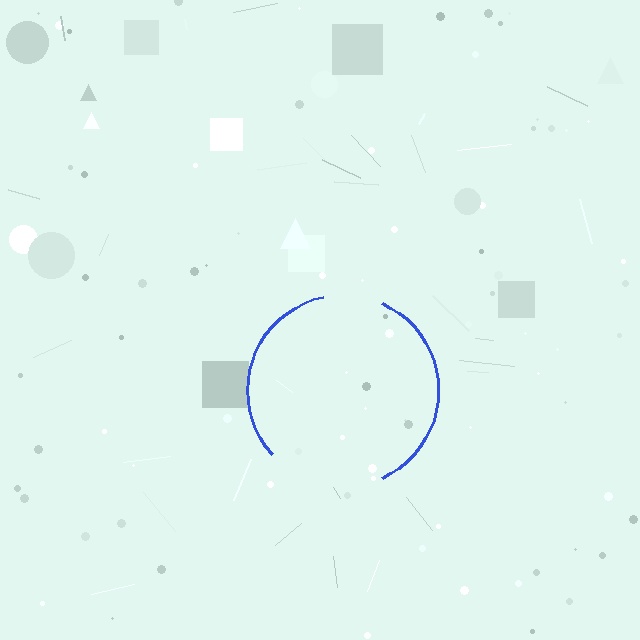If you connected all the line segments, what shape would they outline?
They would outline a circle.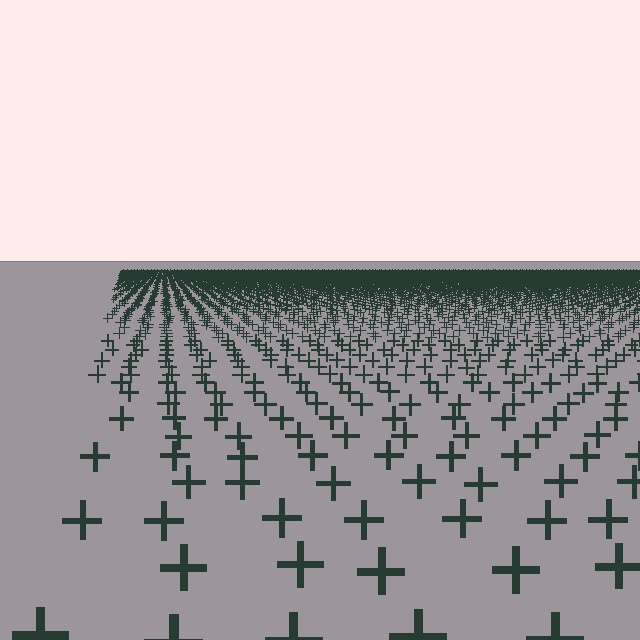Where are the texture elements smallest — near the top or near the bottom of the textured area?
Near the top.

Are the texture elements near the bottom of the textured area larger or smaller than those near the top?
Larger. Near the bottom, elements are closer to the viewer and appear at a bigger on-screen size.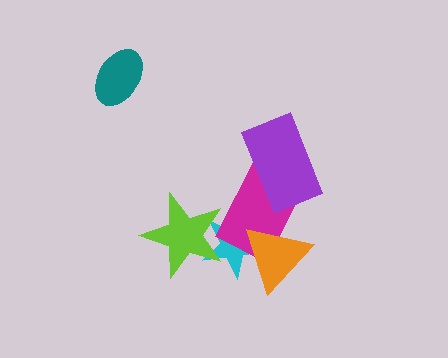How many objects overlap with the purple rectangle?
1 object overlaps with the purple rectangle.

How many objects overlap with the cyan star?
3 objects overlap with the cyan star.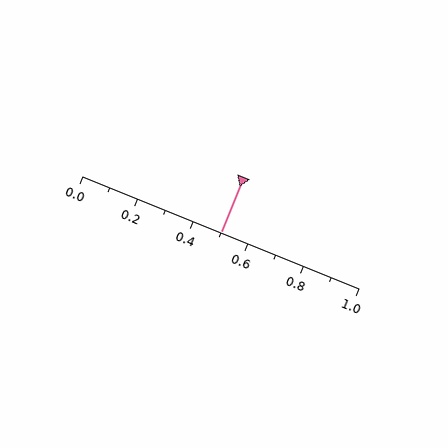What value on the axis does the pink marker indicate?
The marker indicates approximately 0.5.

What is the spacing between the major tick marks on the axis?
The major ticks are spaced 0.2 apart.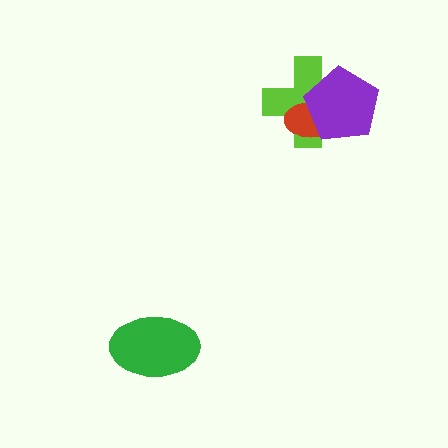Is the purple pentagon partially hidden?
No, no other shape covers it.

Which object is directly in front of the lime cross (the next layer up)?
The red ellipse is directly in front of the lime cross.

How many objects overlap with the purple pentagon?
2 objects overlap with the purple pentagon.